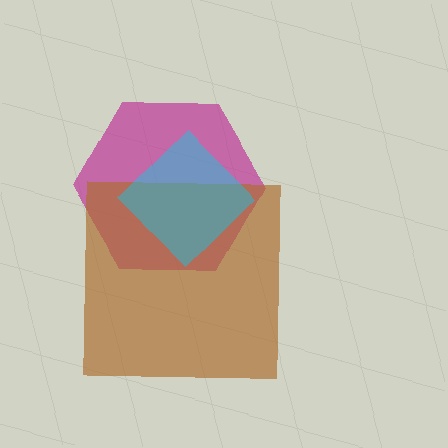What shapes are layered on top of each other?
The layered shapes are: a magenta hexagon, a brown square, a cyan diamond.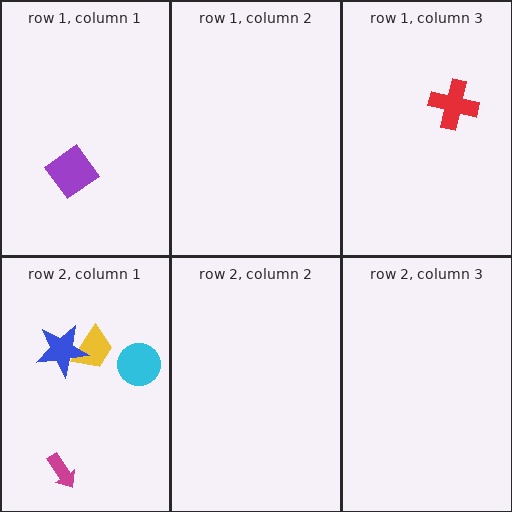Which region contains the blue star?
The row 2, column 1 region.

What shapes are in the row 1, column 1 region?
The purple diamond.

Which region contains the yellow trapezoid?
The row 2, column 1 region.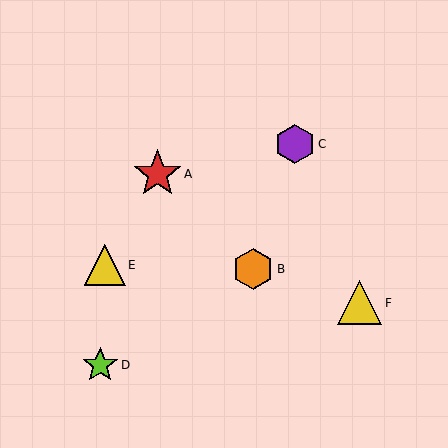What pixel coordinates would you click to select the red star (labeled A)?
Click at (157, 174) to select the red star A.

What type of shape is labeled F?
Shape F is a yellow triangle.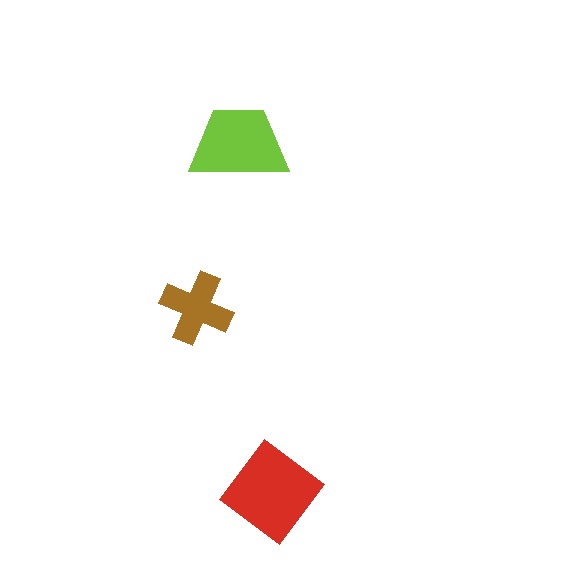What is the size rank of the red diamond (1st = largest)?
1st.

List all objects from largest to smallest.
The red diamond, the lime trapezoid, the brown cross.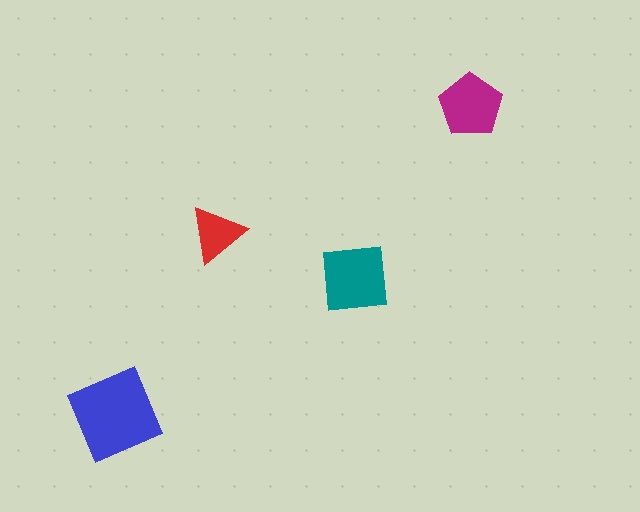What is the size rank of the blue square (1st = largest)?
1st.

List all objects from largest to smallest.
The blue square, the teal square, the magenta pentagon, the red triangle.